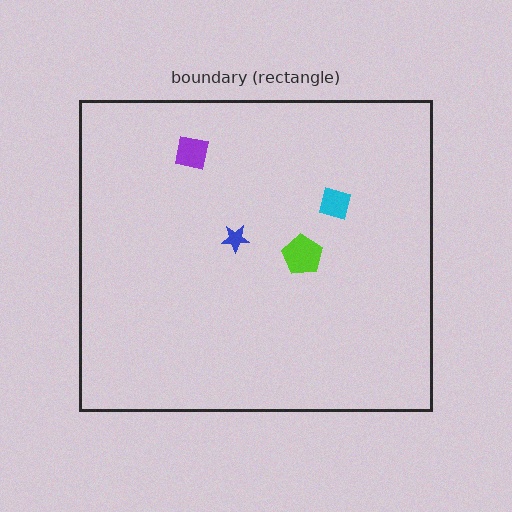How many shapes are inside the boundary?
4 inside, 0 outside.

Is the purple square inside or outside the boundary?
Inside.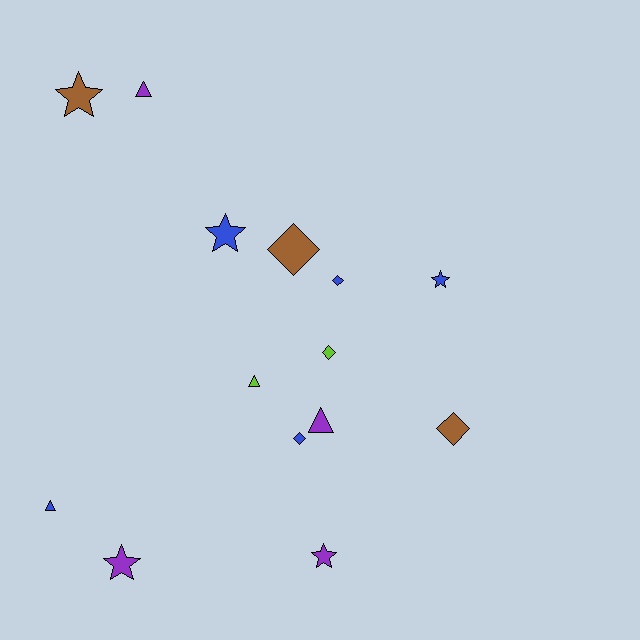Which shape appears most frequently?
Diamond, with 5 objects.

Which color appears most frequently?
Blue, with 5 objects.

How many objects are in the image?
There are 14 objects.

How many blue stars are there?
There are 2 blue stars.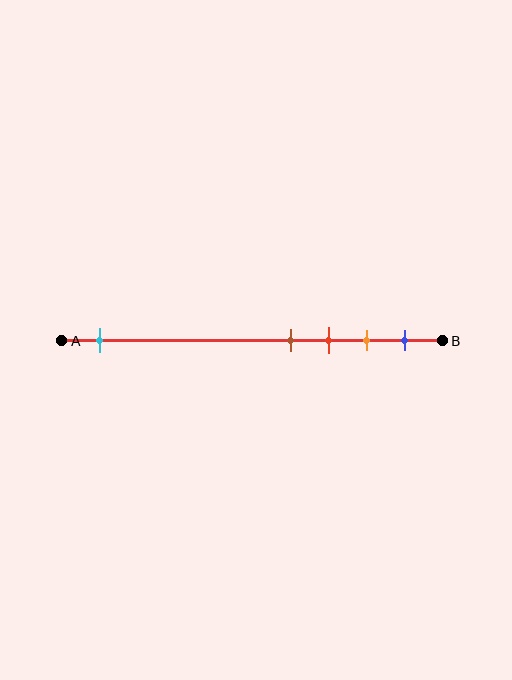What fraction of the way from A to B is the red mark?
The red mark is approximately 70% (0.7) of the way from A to B.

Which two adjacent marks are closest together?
The brown and red marks are the closest adjacent pair.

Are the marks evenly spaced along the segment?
No, the marks are not evenly spaced.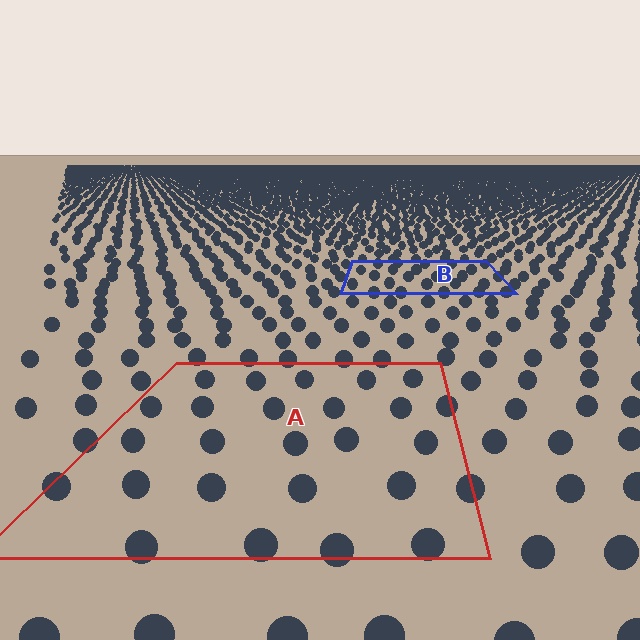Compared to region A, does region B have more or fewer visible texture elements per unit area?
Region B has more texture elements per unit area — they are packed more densely because it is farther away.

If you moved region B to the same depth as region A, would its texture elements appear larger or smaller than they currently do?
They would appear larger. At a closer depth, the same texture elements are projected at a bigger on-screen size.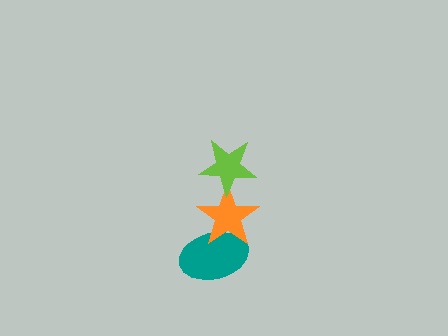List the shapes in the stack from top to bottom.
From top to bottom: the lime star, the orange star, the teal ellipse.